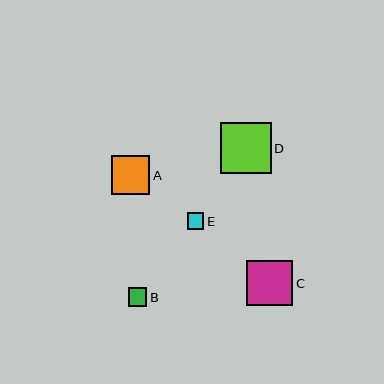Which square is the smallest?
Square E is the smallest with a size of approximately 16 pixels.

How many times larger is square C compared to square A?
Square C is approximately 1.2 times the size of square A.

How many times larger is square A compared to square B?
Square A is approximately 2.1 times the size of square B.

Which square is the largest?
Square D is the largest with a size of approximately 51 pixels.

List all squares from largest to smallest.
From largest to smallest: D, C, A, B, E.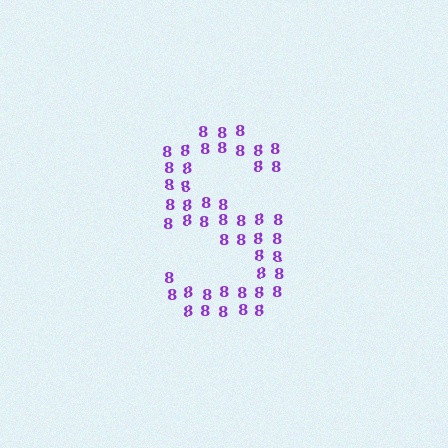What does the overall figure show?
The overall figure shows the letter S.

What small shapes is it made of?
It is made of small digit 8's.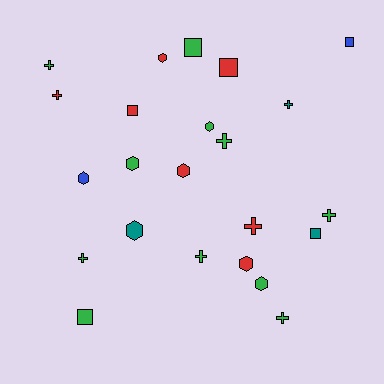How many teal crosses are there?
There is 1 teal cross.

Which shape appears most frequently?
Cross, with 9 objects.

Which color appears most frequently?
Green, with 11 objects.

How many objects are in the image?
There are 23 objects.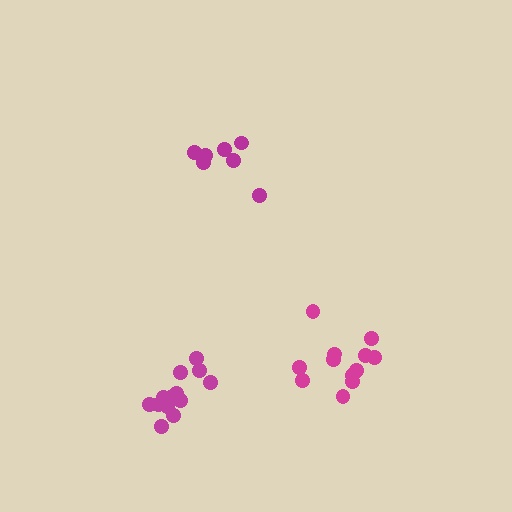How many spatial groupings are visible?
There are 3 spatial groupings.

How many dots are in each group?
Group 1: 7 dots, Group 2: 12 dots, Group 3: 13 dots (32 total).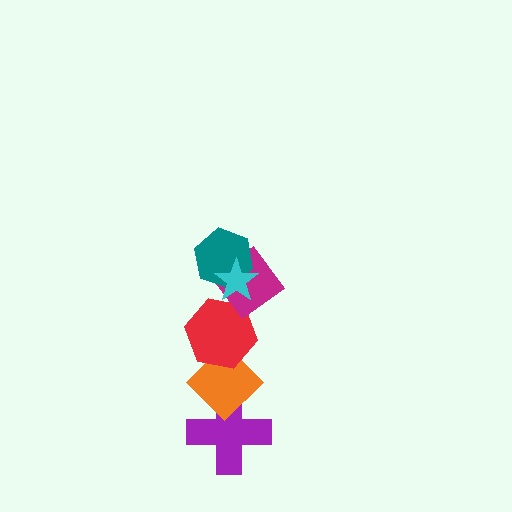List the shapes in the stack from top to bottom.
From top to bottom: the cyan star, the teal hexagon, the magenta diamond, the red hexagon, the orange diamond, the purple cross.